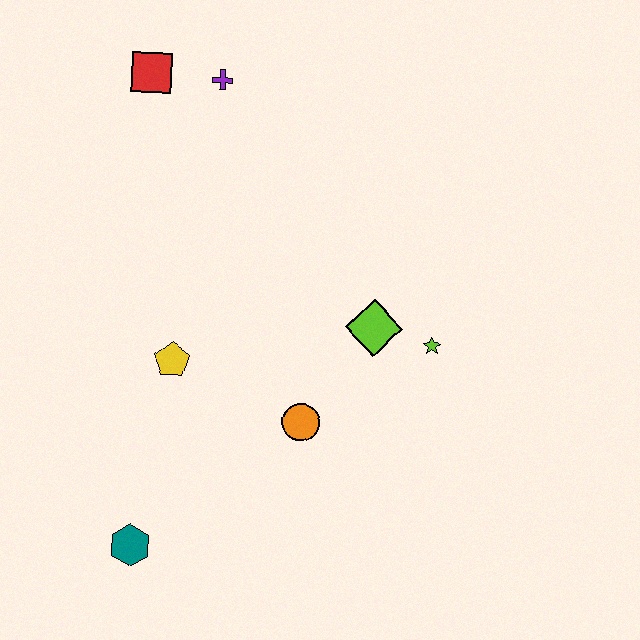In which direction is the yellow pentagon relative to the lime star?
The yellow pentagon is to the left of the lime star.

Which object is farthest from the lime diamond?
The red square is farthest from the lime diamond.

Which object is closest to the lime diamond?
The lime star is closest to the lime diamond.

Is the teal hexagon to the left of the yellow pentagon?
Yes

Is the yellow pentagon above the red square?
No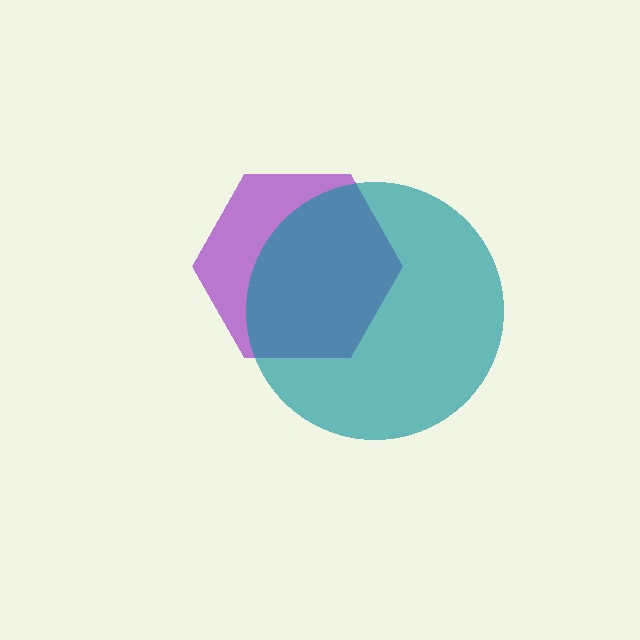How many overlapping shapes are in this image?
There are 2 overlapping shapes in the image.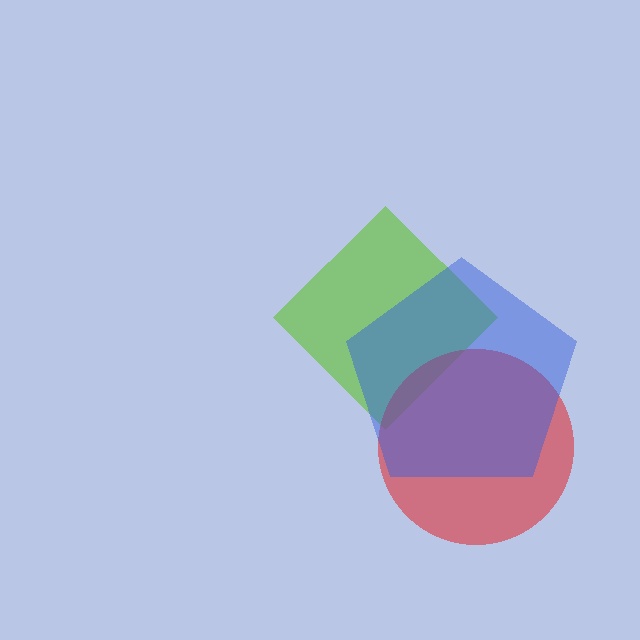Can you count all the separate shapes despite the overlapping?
Yes, there are 3 separate shapes.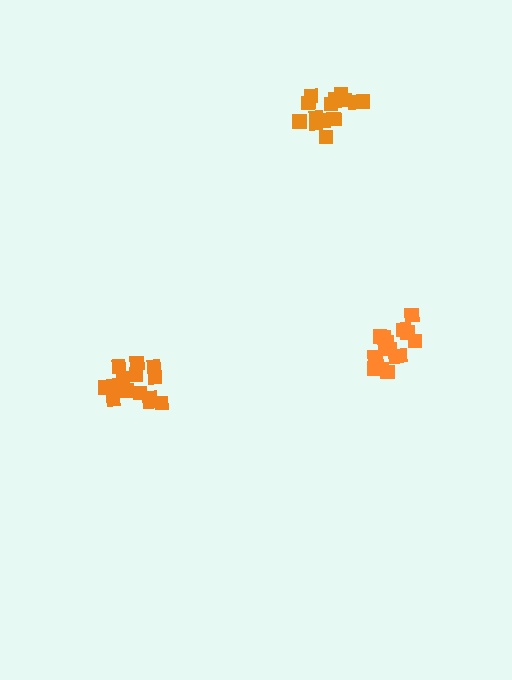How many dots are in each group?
Group 1: 16 dots, Group 2: 16 dots, Group 3: 15 dots (47 total).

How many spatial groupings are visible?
There are 3 spatial groupings.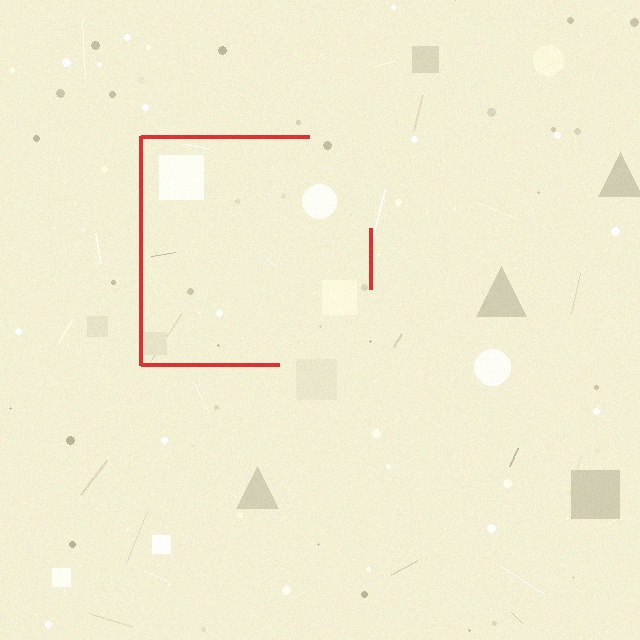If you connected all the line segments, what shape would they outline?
They would outline a square.